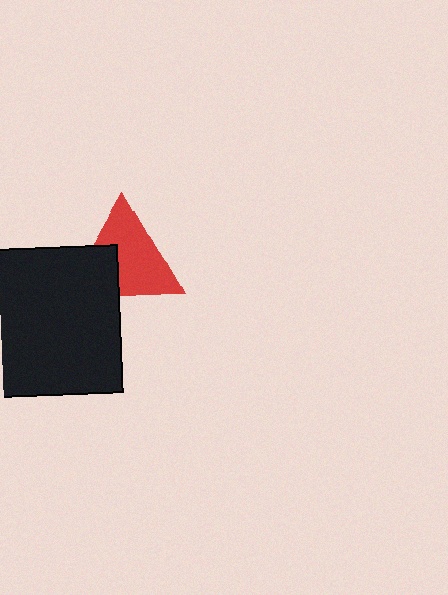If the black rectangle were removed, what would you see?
You would see the complete red triangle.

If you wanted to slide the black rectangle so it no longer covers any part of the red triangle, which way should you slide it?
Slide it toward the lower-left — that is the most direct way to separate the two shapes.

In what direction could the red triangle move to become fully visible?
The red triangle could move toward the upper-right. That would shift it out from behind the black rectangle entirely.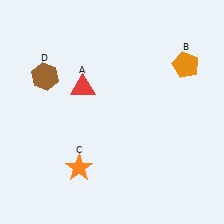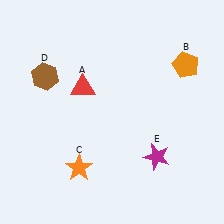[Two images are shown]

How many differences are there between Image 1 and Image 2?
There is 1 difference between the two images.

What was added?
A magenta star (E) was added in Image 2.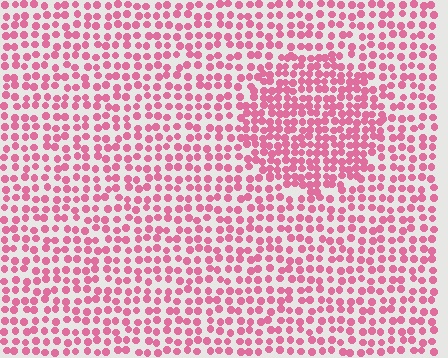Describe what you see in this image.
The image contains small pink elements arranged at two different densities. A circle-shaped region is visible where the elements are more densely packed than the surrounding area.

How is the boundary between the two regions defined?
The boundary is defined by a change in element density (approximately 1.7x ratio). All elements are the same color, size, and shape.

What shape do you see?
I see a circle.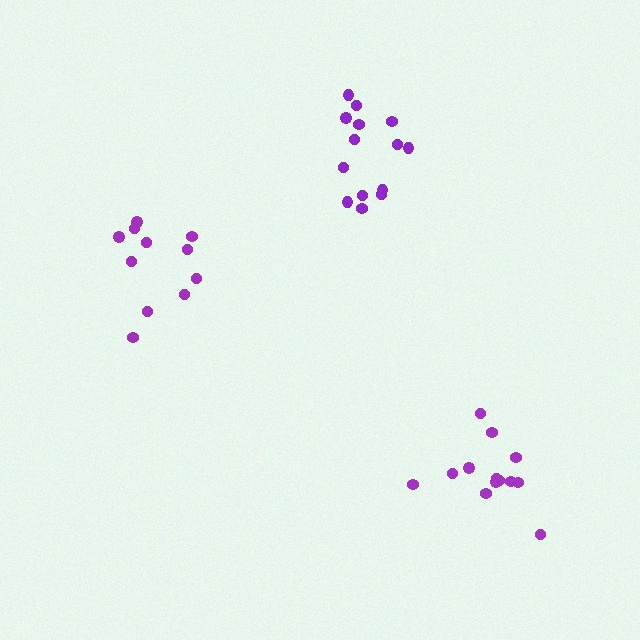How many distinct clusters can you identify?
There are 3 distinct clusters.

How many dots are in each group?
Group 1: 14 dots, Group 2: 11 dots, Group 3: 13 dots (38 total).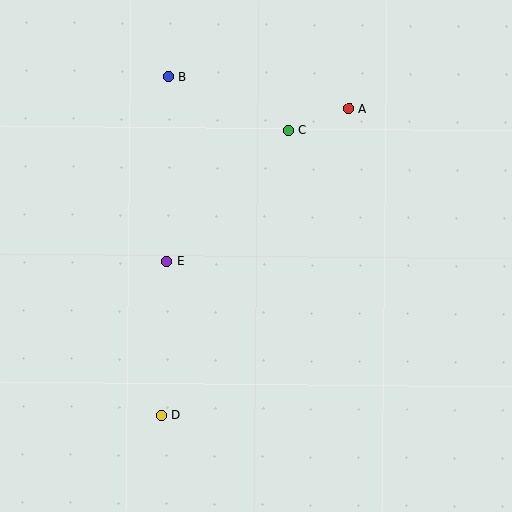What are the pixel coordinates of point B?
Point B is at (168, 77).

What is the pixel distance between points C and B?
The distance between C and B is 132 pixels.